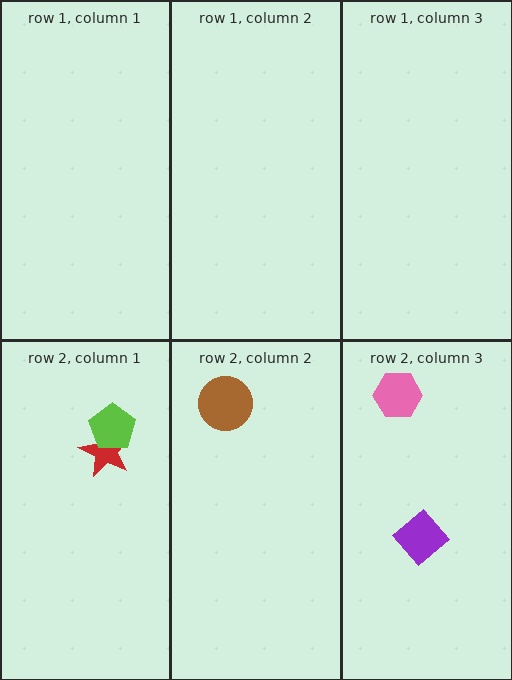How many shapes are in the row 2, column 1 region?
2.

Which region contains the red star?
The row 2, column 1 region.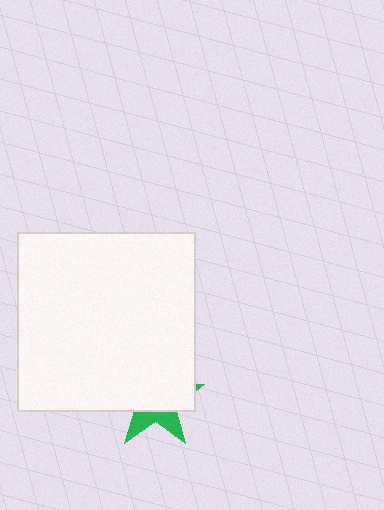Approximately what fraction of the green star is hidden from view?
Roughly 68% of the green star is hidden behind the white square.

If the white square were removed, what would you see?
You would see the complete green star.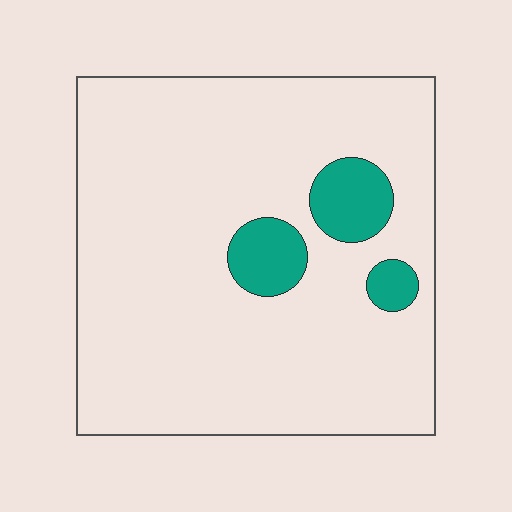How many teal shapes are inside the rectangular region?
3.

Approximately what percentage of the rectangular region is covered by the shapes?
Approximately 10%.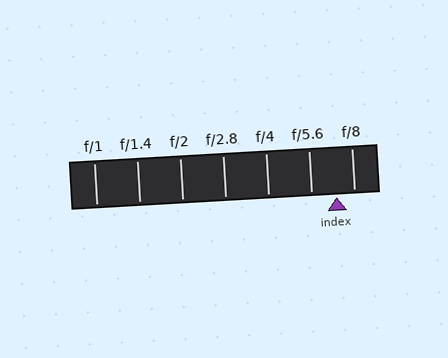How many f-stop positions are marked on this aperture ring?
There are 7 f-stop positions marked.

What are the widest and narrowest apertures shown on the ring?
The widest aperture shown is f/1 and the narrowest is f/8.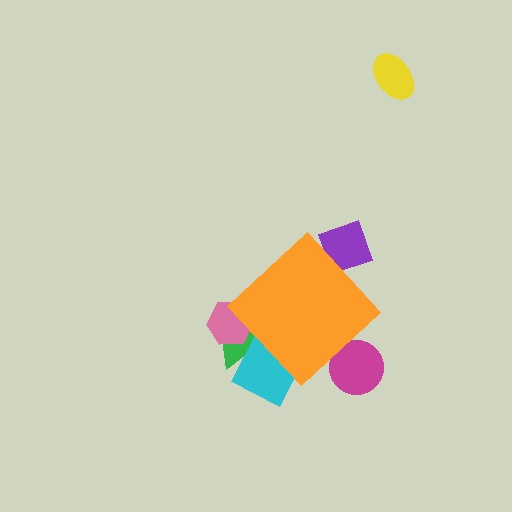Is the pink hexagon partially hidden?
Yes, the pink hexagon is partially hidden behind the orange diamond.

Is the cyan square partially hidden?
Yes, the cyan square is partially hidden behind the orange diamond.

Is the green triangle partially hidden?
Yes, the green triangle is partially hidden behind the orange diamond.